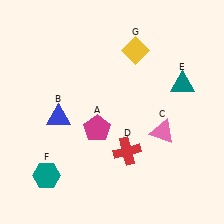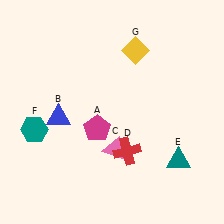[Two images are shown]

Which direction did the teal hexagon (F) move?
The teal hexagon (F) moved up.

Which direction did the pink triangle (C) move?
The pink triangle (C) moved left.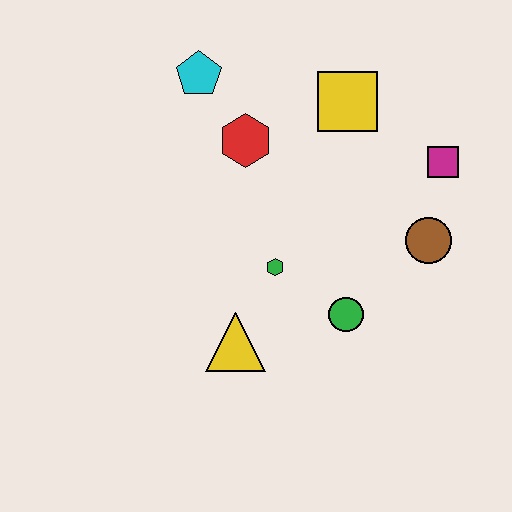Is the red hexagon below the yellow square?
Yes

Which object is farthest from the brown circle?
The cyan pentagon is farthest from the brown circle.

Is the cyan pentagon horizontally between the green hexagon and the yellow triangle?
No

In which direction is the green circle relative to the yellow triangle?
The green circle is to the right of the yellow triangle.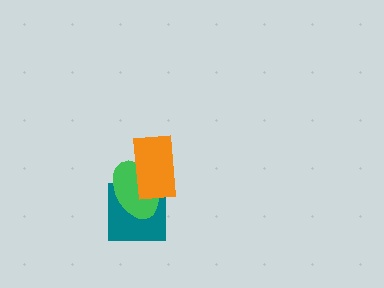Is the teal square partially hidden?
Yes, it is partially covered by another shape.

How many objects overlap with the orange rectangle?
2 objects overlap with the orange rectangle.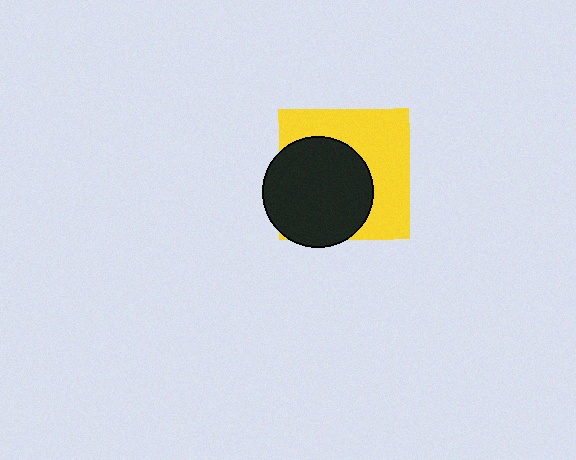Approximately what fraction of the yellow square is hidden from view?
Roughly 50% of the yellow square is hidden behind the black circle.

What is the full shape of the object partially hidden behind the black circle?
The partially hidden object is a yellow square.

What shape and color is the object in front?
The object in front is a black circle.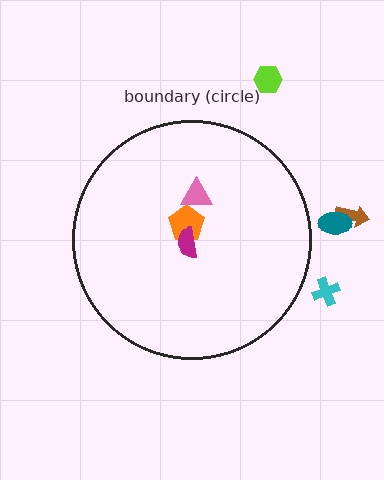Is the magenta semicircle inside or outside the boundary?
Inside.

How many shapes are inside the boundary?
3 inside, 4 outside.